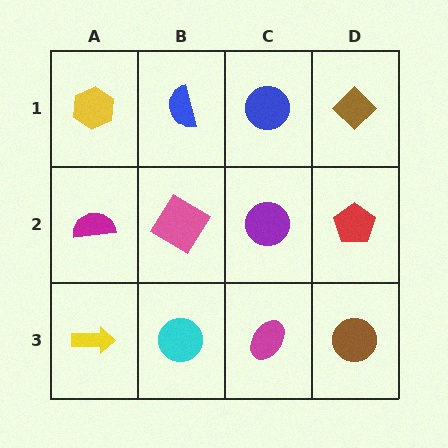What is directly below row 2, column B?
A cyan circle.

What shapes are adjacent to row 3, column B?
A pink diamond (row 2, column B), a yellow arrow (row 3, column A), a magenta ellipse (row 3, column C).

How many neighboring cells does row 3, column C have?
3.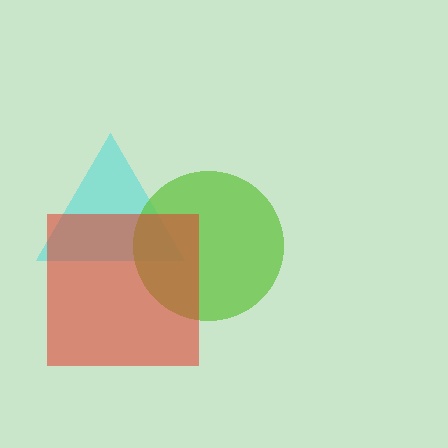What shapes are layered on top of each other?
The layered shapes are: a cyan triangle, a lime circle, a red square.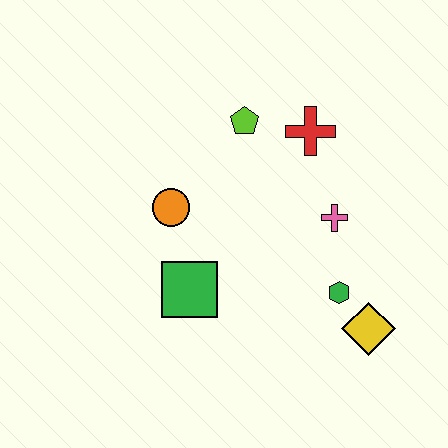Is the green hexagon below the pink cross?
Yes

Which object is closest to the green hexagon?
The yellow diamond is closest to the green hexagon.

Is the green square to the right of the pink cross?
No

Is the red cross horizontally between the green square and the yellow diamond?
Yes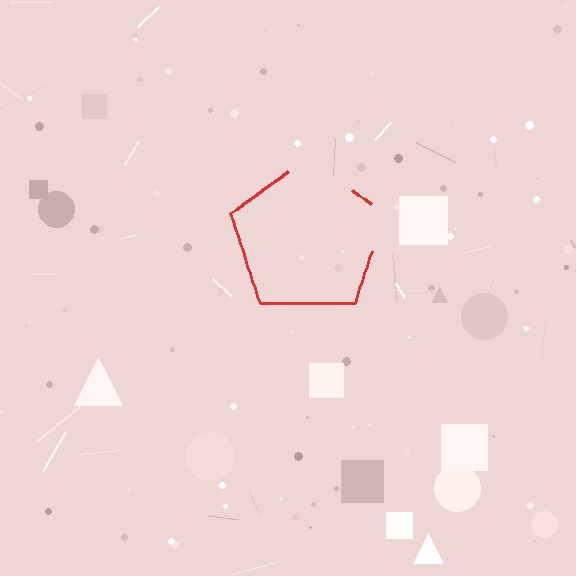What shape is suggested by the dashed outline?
The dashed outline suggests a pentagon.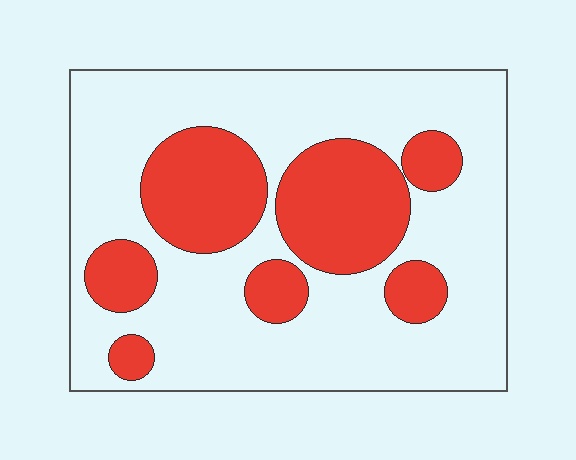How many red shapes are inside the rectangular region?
7.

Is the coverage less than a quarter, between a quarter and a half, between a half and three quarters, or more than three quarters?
Between a quarter and a half.